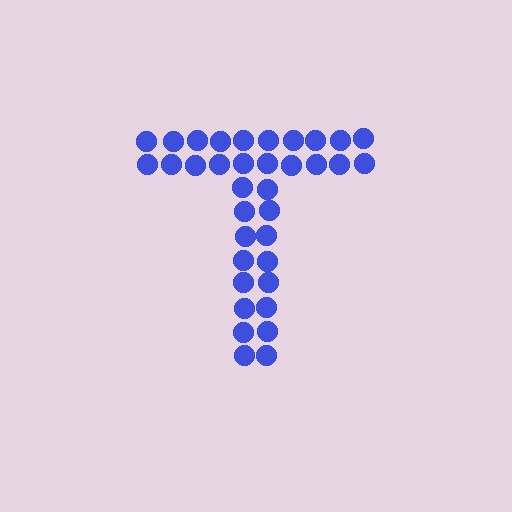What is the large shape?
The large shape is the letter T.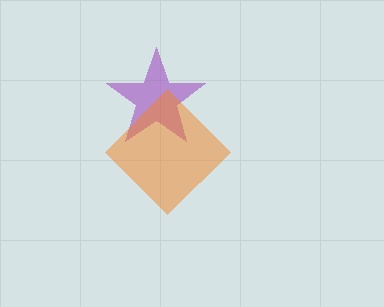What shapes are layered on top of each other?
The layered shapes are: a purple star, an orange diamond.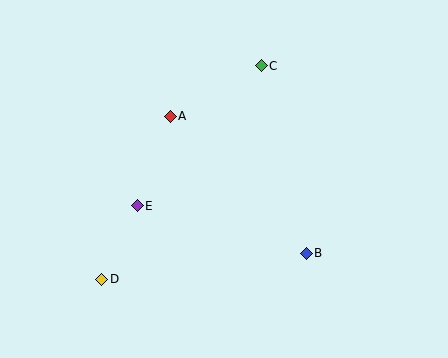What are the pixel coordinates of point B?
Point B is at (306, 253).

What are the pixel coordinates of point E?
Point E is at (137, 206).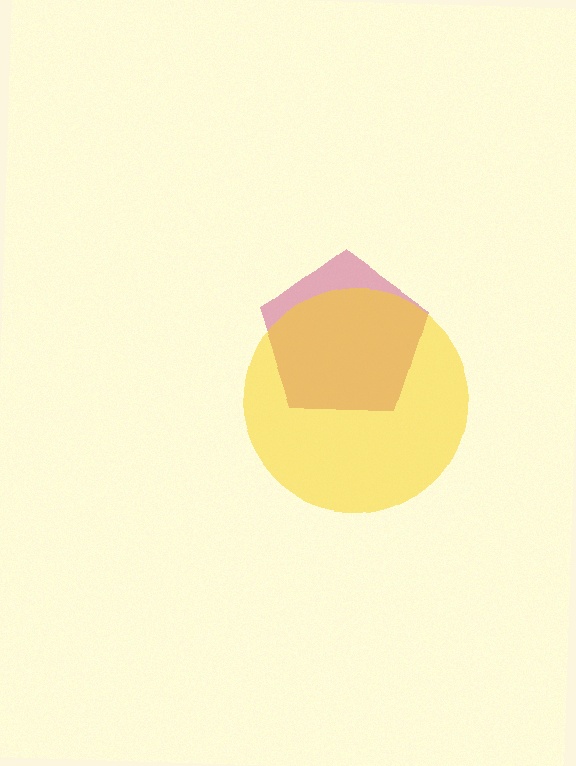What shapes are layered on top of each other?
The layered shapes are: a magenta pentagon, a yellow circle.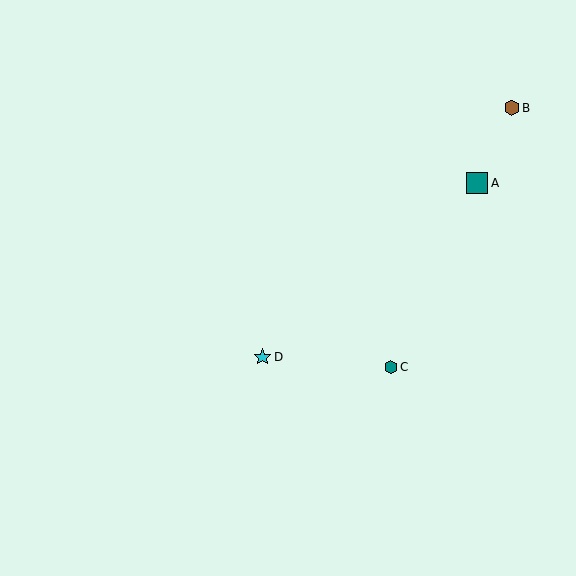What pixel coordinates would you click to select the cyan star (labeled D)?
Click at (262, 357) to select the cyan star D.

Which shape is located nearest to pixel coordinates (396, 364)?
The teal hexagon (labeled C) at (391, 367) is nearest to that location.